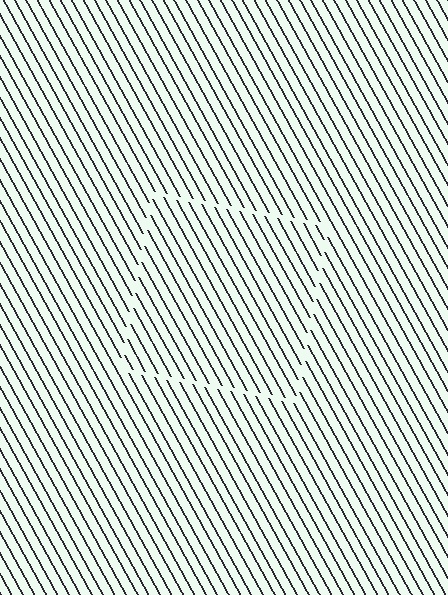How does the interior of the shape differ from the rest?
The interior of the shape contains the same grating, shifted by half a period — the contour is defined by the phase discontinuity where line-ends from the inner and outer gratings abut.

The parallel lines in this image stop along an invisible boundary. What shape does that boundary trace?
An illusory square. The interior of the shape contains the same grating, shifted by half a period — the contour is defined by the phase discontinuity where line-ends from the inner and outer gratings abut.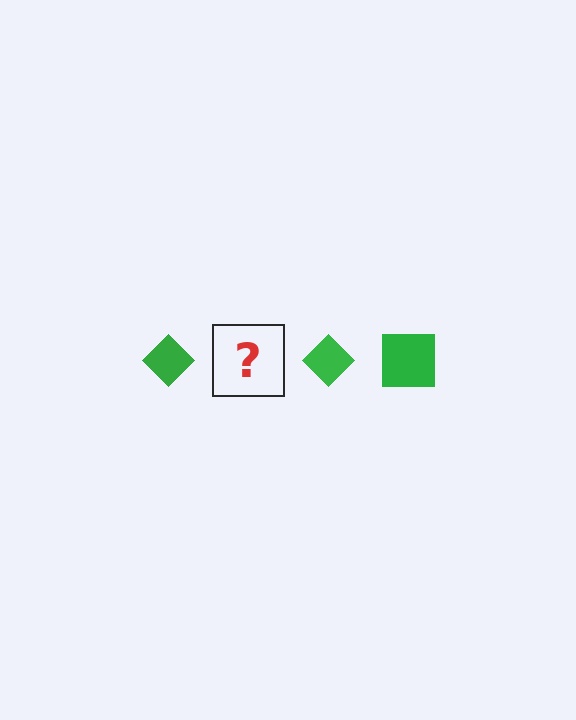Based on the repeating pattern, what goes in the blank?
The blank should be a green square.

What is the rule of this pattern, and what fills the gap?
The rule is that the pattern cycles through diamond, square shapes in green. The gap should be filled with a green square.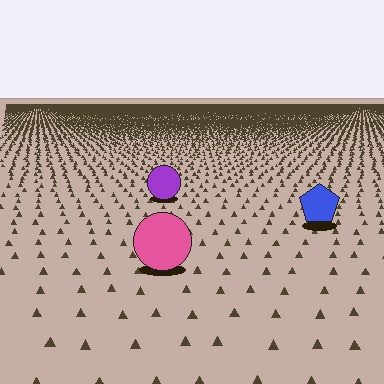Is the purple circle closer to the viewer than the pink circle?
No. The pink circle is closer — you can tell from the texture gradient: the ground texture is coarser near it.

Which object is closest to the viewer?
The pink circle is closest. The texture marks near it are larger and more spread out.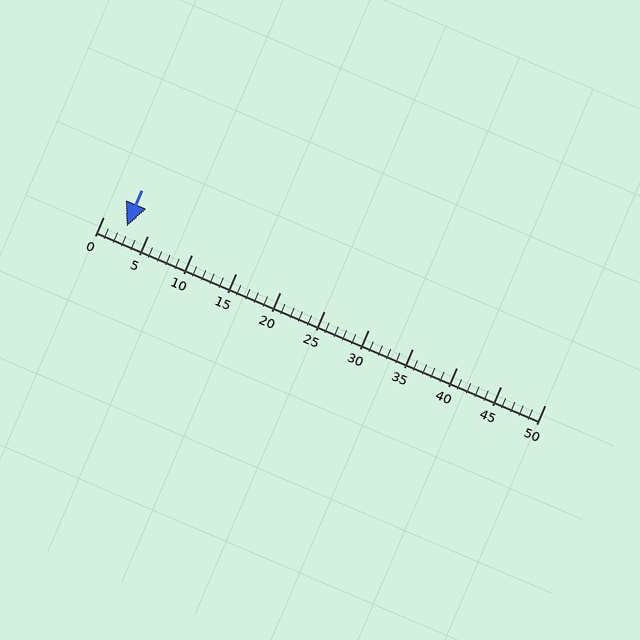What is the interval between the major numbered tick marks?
The major tick marks are spaced 5 units apart.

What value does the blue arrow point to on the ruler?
The blue arrow points to approximately 3.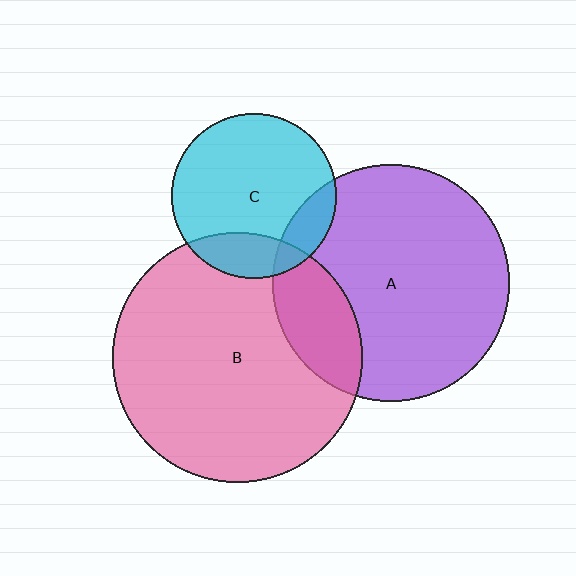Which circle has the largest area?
Circle B (pink).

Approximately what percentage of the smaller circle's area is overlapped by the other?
Approximately 15%.